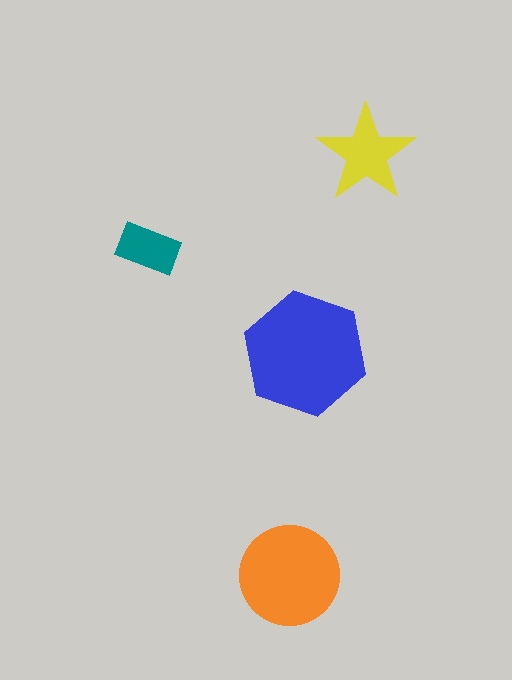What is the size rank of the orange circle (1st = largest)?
2nd.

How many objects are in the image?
There are 4 objects in the image.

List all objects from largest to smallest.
The blue hexagon, the orange circle, the yellow star, the teal rectangle.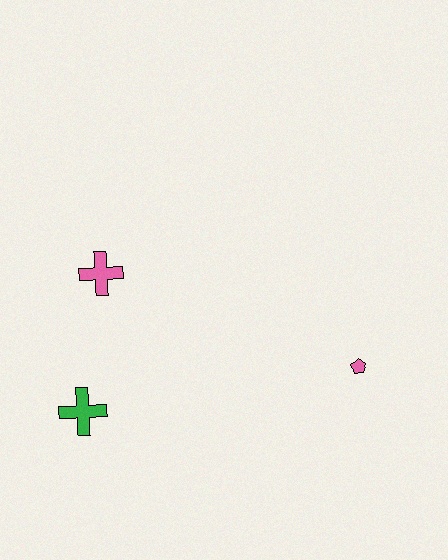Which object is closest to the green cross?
The pink cross is closest to the green cross.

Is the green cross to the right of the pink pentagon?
No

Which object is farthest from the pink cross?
The pink pentagon is farthest from the pink cross.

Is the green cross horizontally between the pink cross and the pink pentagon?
No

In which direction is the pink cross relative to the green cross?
The pink cross is above the green cross.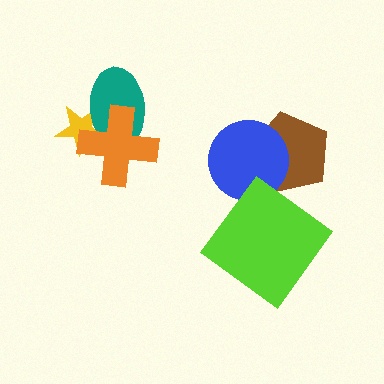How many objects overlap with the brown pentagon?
1 object overlaps with the brown pentagon.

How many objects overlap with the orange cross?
2 objects overlap with the orange cross.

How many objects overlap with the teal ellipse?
2 objects overlap with the teal ellipse.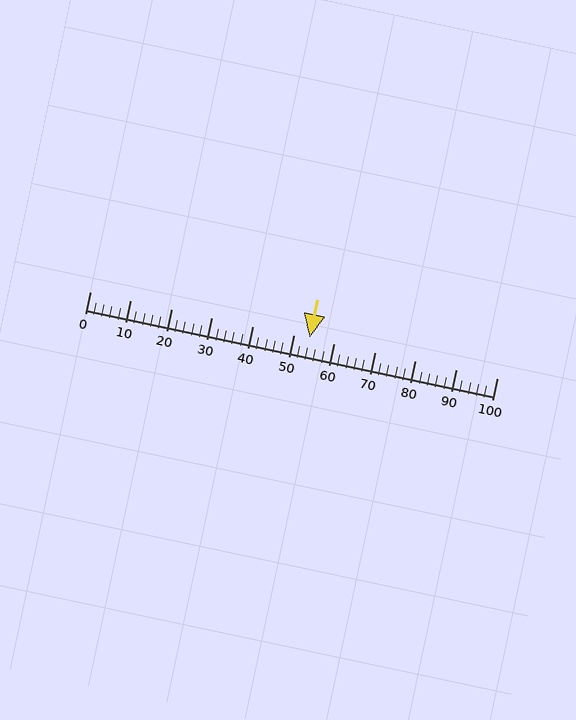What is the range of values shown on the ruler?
The ruler shows values from 0 to 100.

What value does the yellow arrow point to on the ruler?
The yellow arrow points to approximately 54.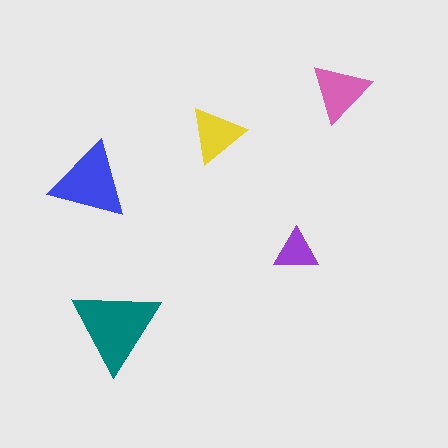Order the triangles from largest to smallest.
the teal one, the blue one, the pink one, the yellow one, the purple one.